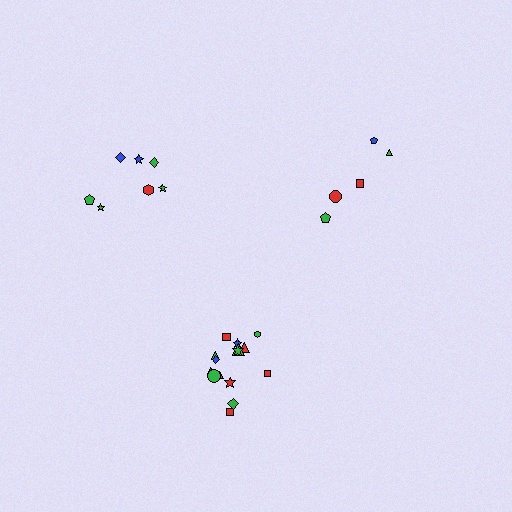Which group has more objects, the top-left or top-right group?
The top-left group.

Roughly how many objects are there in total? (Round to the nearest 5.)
Roughly 25 objects in total.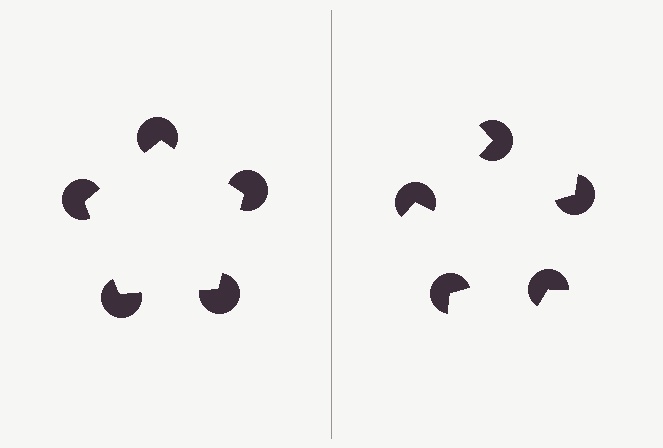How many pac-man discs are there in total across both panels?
10 — 5 on each side.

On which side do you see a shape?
An illusory pentagon appears on the left side. On the right side the wedge cuts are rotated, so no coherent shape forms.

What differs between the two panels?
The pac-man discs are positioned identically on both sides; only the wedge orientations differ. On the left they align to a pentagon; on the right they are misaligned.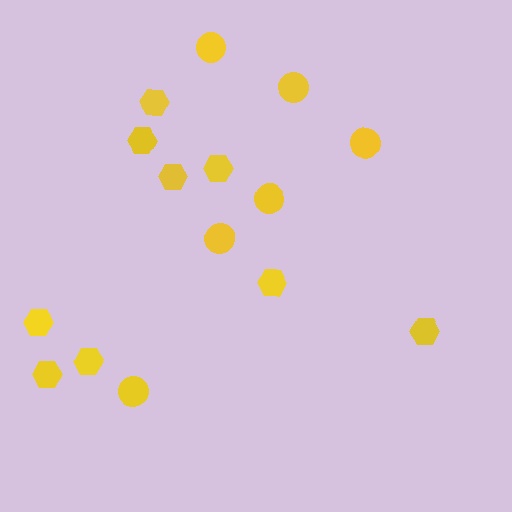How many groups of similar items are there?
There are 2 groups: one group of circles (6) and one group of hexagons (9).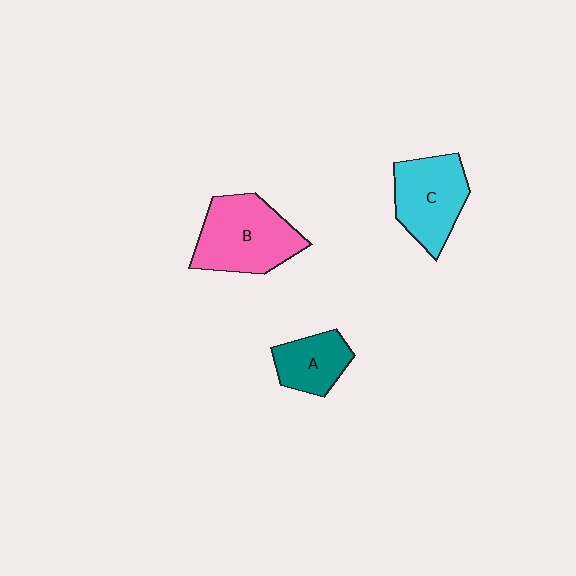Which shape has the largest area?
Shape B (pink).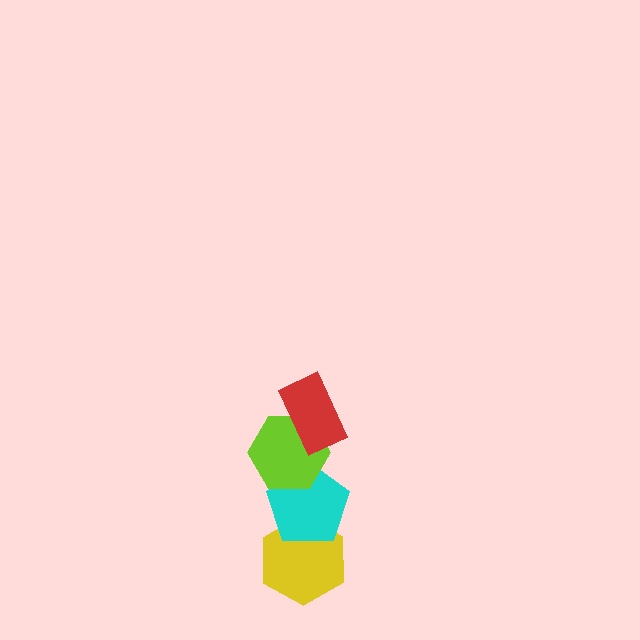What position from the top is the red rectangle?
The red rectangle is 1st from the top.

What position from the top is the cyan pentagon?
The cyan pentagon is 3rd from the top.